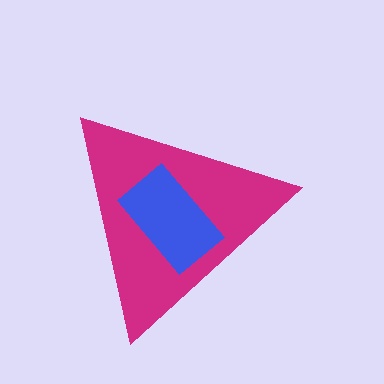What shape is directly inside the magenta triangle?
The blue rectangle.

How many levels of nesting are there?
2.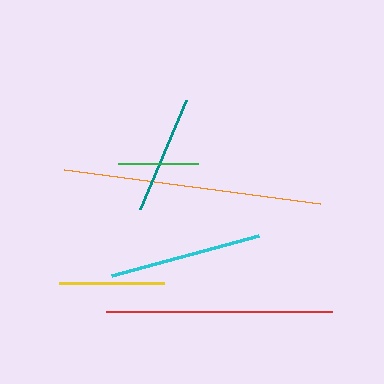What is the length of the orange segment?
The orange segment is approximately 258 pixels long.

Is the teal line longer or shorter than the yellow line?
The teal line is longer than the yellow line.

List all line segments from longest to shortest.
From longest to shortest: orange, red, cyan, teal, yellow, green.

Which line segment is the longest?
The orange line is the longest at approximately 258 pixels.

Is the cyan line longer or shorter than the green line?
The cyan line is longer than the green line.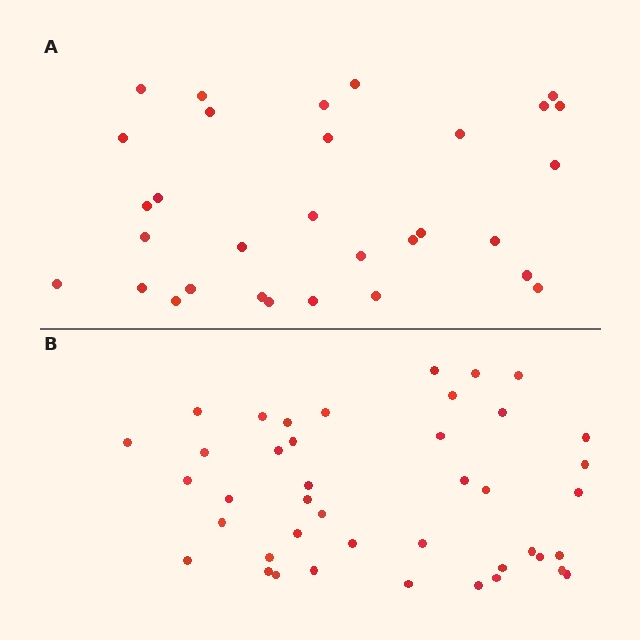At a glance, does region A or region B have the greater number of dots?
Region B (the bottom region) has more dots.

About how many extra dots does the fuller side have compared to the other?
Region B has roughly 12 or so more dots than region A.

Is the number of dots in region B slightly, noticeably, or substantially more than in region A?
Region B has noticeably more, but not dramatically so. The ratio is roughly 1.4 to 1.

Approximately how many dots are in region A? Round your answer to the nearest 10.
About 30 dots. (The exact count is 31, which rounds to 30.)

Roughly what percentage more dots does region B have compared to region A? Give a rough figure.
About 35% more.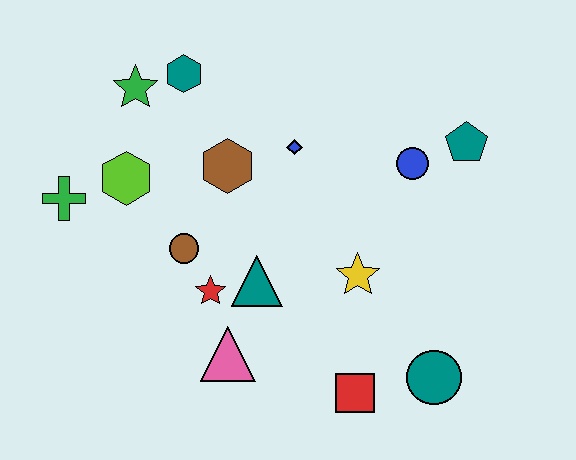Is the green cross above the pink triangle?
Yes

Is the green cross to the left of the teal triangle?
Yes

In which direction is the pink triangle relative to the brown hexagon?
The pink triangle is below the brown hexagon.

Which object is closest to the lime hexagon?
The green cross is closest to the lime hexagon.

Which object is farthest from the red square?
The green star is farthest from the red square.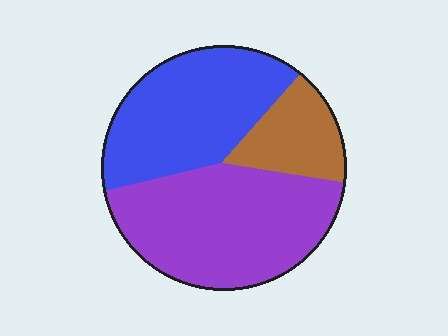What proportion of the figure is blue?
Blue covers about 35% of the figure.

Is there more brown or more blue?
Blue.